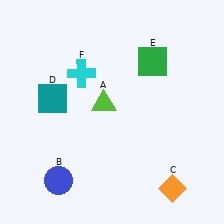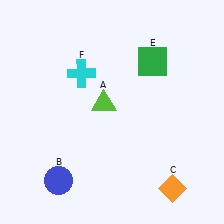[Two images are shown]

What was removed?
The teal square (D) was removed in Image 2.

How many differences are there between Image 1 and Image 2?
There is 1 difference between the two images.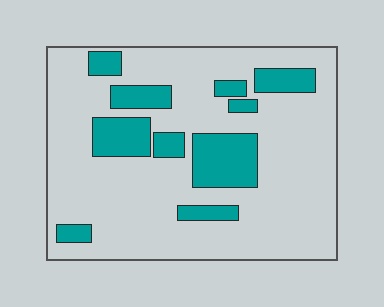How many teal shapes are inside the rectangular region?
10.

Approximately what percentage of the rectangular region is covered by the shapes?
Approximately 20%.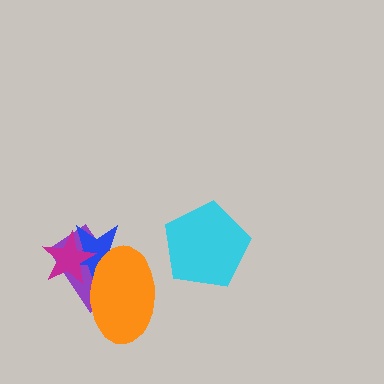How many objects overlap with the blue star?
3 objects overlap with the blue star.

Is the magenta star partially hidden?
Yes, it is partially covered by another shape.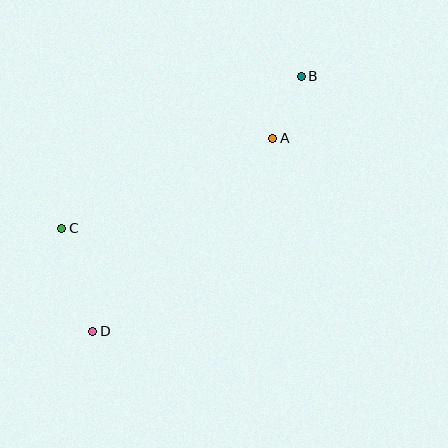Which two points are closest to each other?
Points A and B are closest to each other.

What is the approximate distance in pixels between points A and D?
The distance between A and D is approximately 264 pixels.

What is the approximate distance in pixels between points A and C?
The distance between A and C is approximately 229 pixels.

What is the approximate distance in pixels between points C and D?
The distance between C and D is approximately 107 pixels.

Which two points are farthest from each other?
Points B and D are farthest from each other.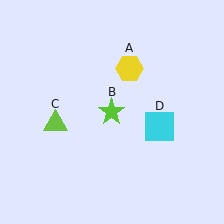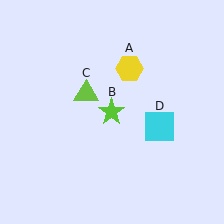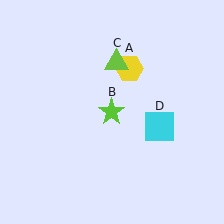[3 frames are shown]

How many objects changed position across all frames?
1 object changed position: lime triangle (object C).